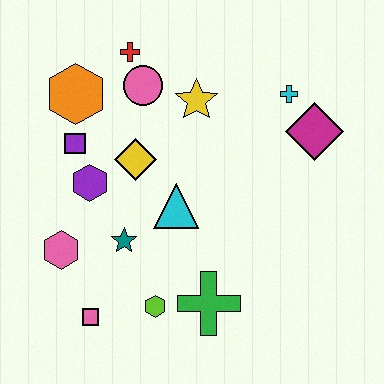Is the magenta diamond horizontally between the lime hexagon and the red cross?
No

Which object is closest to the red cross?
The pink circle is closest to the red cross.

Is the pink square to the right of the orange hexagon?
Yes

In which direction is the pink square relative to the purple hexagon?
The pink square is below the purple hexagon.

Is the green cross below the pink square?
No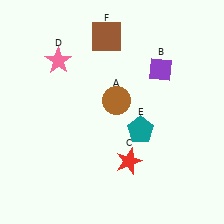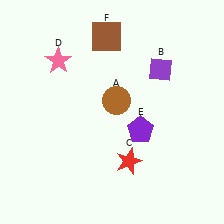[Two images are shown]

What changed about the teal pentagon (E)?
In Image 1, E is teal. In Image 2, it changed to purple.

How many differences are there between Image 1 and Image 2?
There is 1 difference between the two images.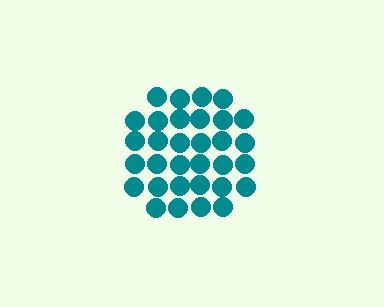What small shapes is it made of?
It is made of small circles.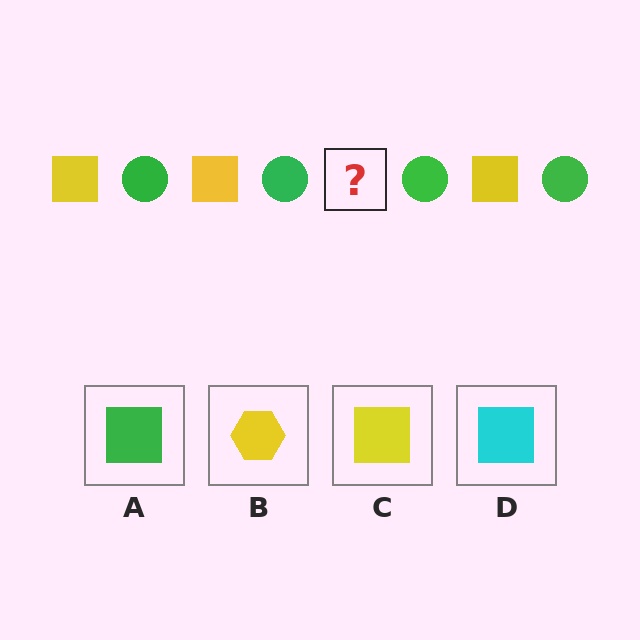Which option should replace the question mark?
Option C.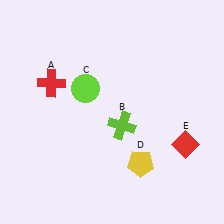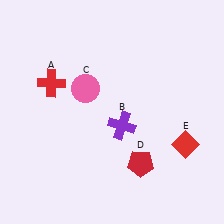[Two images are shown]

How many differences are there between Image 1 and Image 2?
There are 3 differences between the two images.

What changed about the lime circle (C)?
In Image 1, C is lime. In Image 2, it changed to pink.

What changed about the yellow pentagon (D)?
In Image 1, D is yellow. In Image 2, it changed to red.